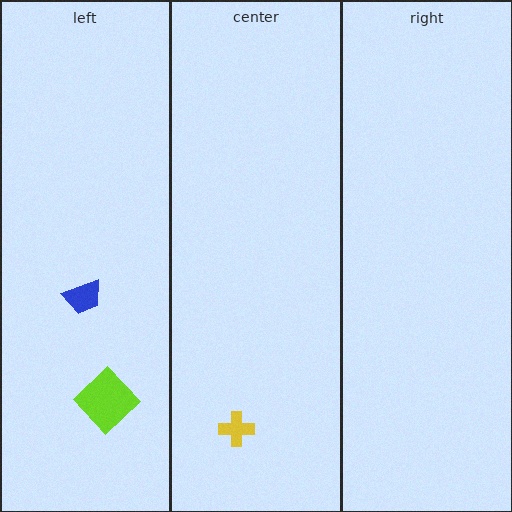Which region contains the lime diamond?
The left region.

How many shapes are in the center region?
1.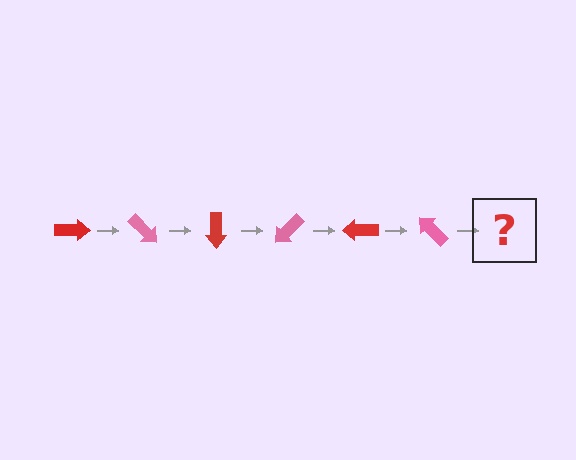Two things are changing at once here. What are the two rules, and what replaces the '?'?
The two rules are that it rotates 45 degrees each step and the color cycles through red and pink. The '?' should be a red arrow, rotated 270 degrees from the start.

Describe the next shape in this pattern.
It should be a red arrow, rotated 270 degrees from the start.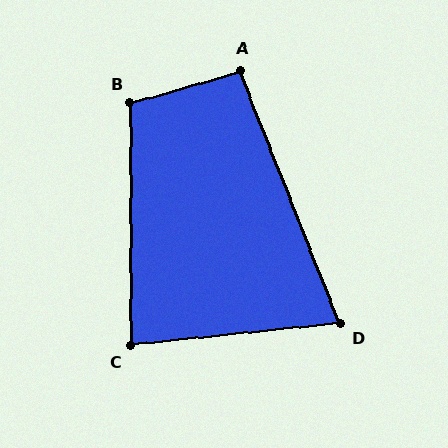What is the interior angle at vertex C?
Approximately 84 degrees (acute).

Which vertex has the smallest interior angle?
D, at approximately 74 degrees.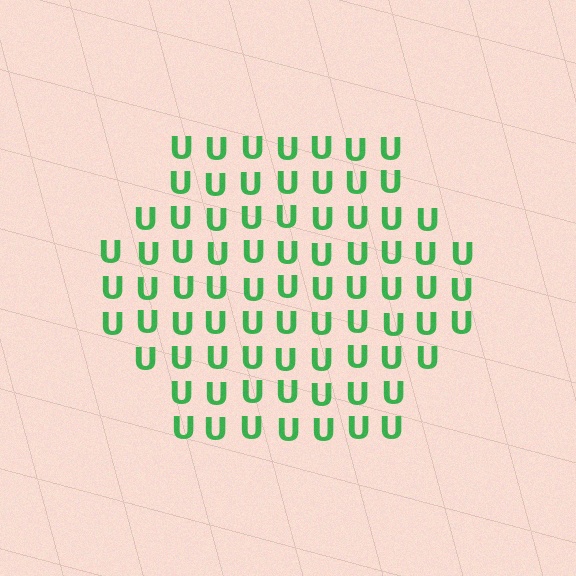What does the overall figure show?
The overall figure shows a hexagon.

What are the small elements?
The small elements are letter U's.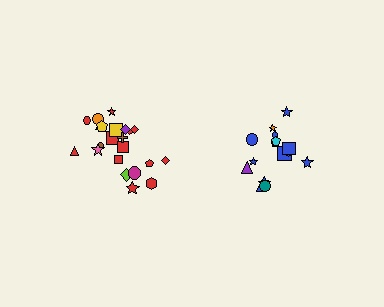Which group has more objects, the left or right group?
The left group.